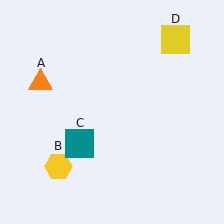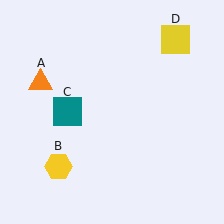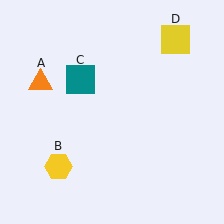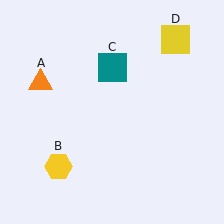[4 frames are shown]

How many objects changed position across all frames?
1 object changed position: teal square (object C).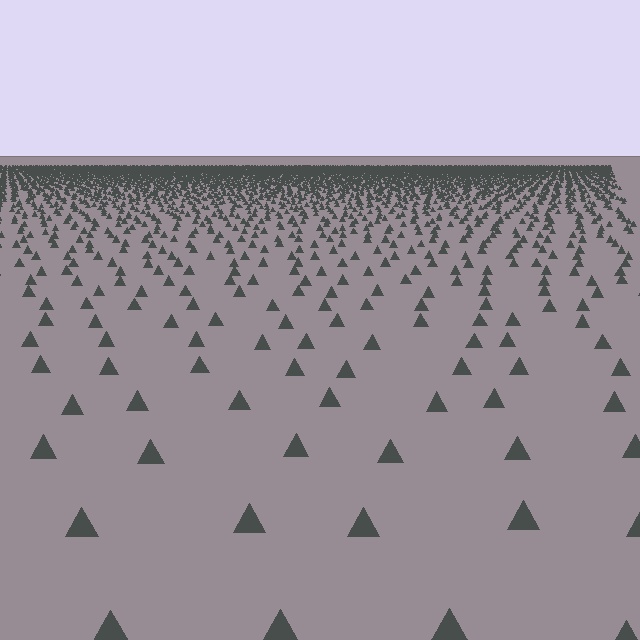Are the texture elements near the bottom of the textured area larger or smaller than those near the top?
Larger. Near the bottom, elements are closer to the viewer and appear at a bigger on-screen size.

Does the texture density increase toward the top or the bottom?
Density increases toward the top.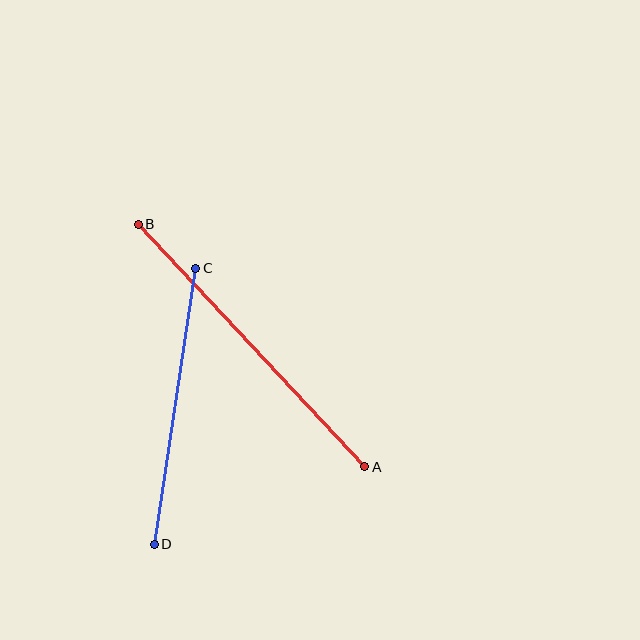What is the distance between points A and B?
The distance is approximately 332 pixels.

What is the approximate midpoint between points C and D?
The midpoint is at approximately (175, 406) pixels.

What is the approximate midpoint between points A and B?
The midpoint is at approximately (252, 346) pixels.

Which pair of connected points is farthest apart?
Points A and B are farthest apart.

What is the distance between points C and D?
The distance is approximately 279 pixels.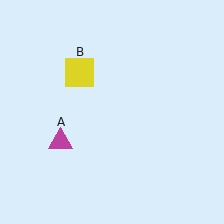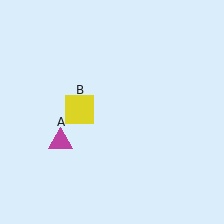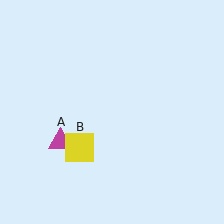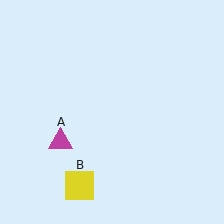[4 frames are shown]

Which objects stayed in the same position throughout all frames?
Magenta triangle (object A) remained stationary.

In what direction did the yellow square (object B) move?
The yellow square (object B) moved down.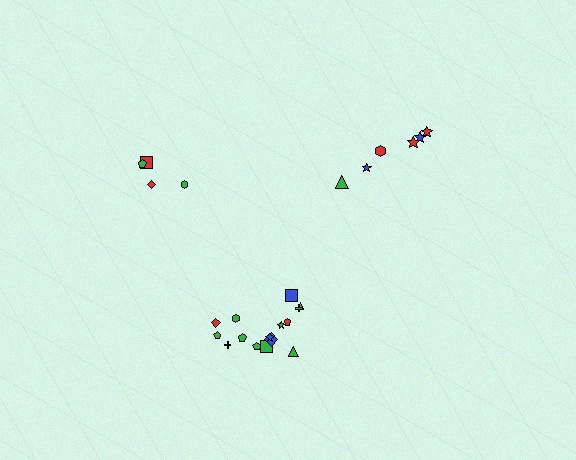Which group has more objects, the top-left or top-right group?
The top-right group.